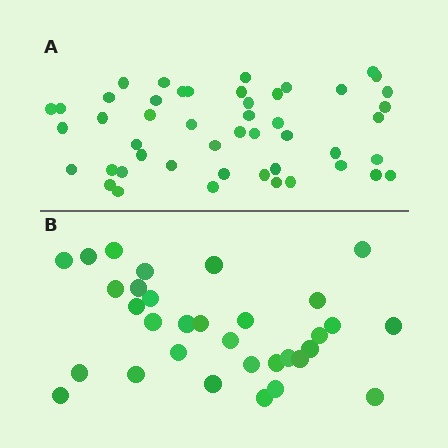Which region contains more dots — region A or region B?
Region A (the top region) has more dots.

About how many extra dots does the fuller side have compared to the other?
Region A has approximately 15 more dots than region B.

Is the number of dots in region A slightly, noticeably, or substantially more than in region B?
Region A has substantially more. The ratio is roughly 1.5 to 1.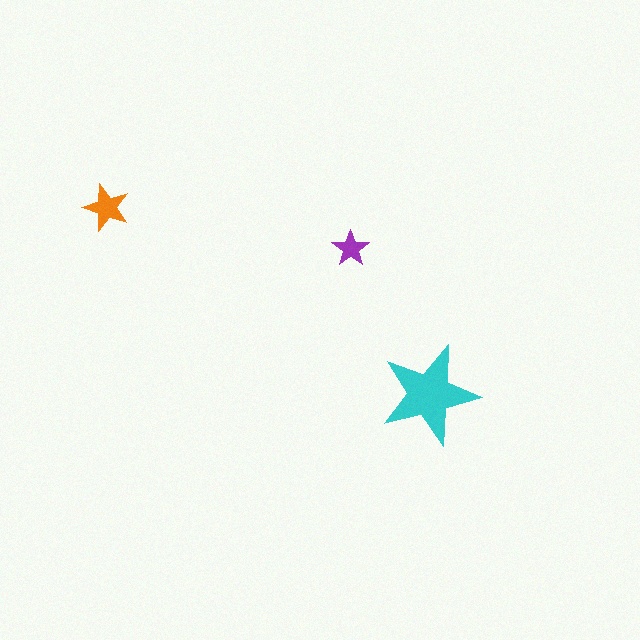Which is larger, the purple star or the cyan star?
The cyan one.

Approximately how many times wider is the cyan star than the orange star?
About 2 times wider.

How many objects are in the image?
There are 3 objects in the image.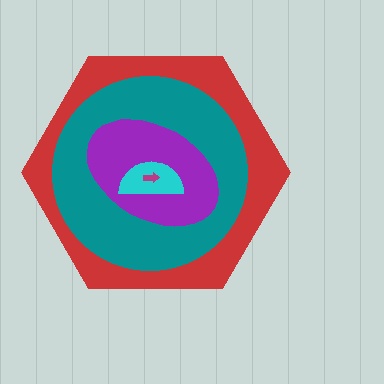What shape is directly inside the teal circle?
The purple ellipse.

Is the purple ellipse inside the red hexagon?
Yes.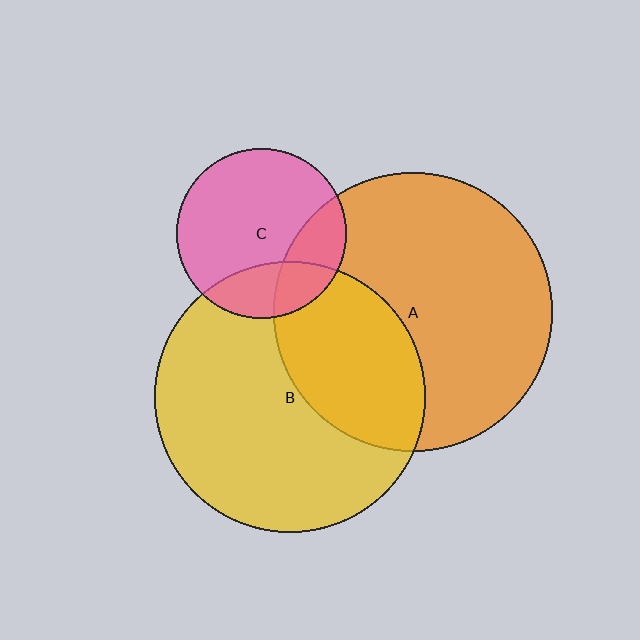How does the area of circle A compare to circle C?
Approximately 2.7 times.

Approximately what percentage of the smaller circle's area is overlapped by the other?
Approximately 25%.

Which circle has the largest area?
Circle A (orange).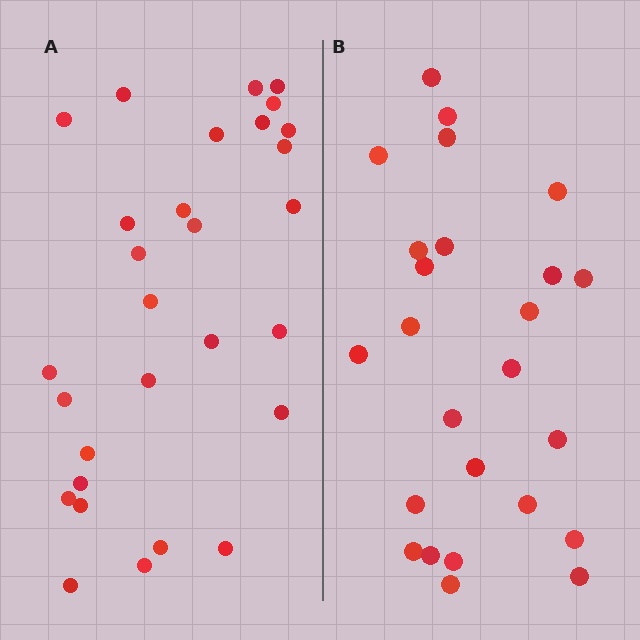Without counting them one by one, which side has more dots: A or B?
Region A (the left region) has more dots.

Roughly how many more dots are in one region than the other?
Region A has about 4 more dots than region B.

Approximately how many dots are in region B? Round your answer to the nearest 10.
About 20 dots. (The exact count is 25, which rounds to 20.)